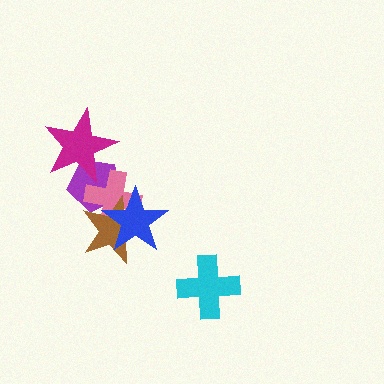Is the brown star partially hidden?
Yes, it is partially covered by another shape.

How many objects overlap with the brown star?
3 objects overlap with the brown star.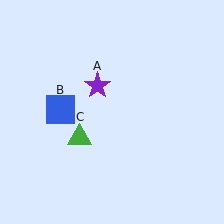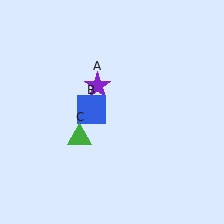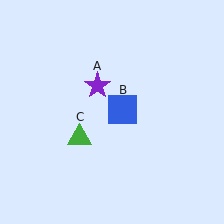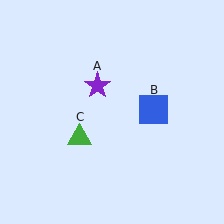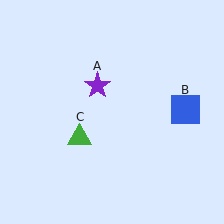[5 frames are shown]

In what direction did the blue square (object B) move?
The blue square (object B) moved right.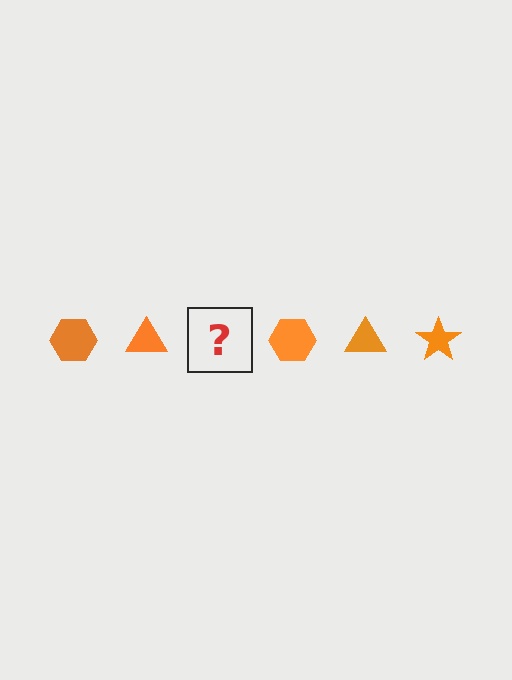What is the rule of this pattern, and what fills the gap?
The rule is that the pattern cycles through hexagon, triangle, star shapes in orange. The gap should be filled with an orange star.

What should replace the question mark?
The question mark should be replaced with an orange star.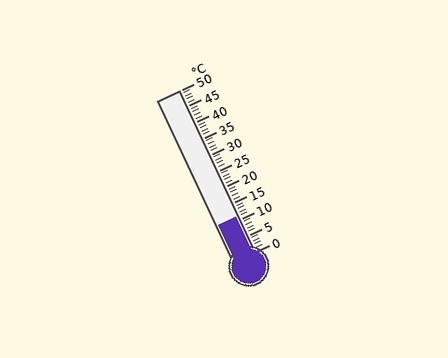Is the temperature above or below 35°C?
The temperature is below 35°C.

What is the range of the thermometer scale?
The thermometer scale ranges from 0°C to 50°C.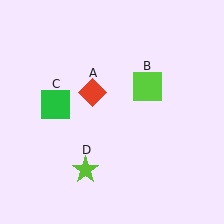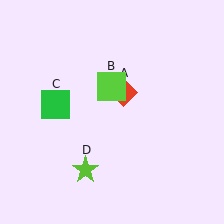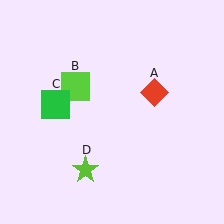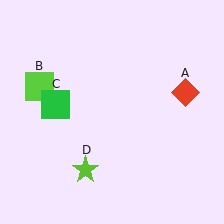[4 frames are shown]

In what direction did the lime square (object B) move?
The lime square (object B) moved left.